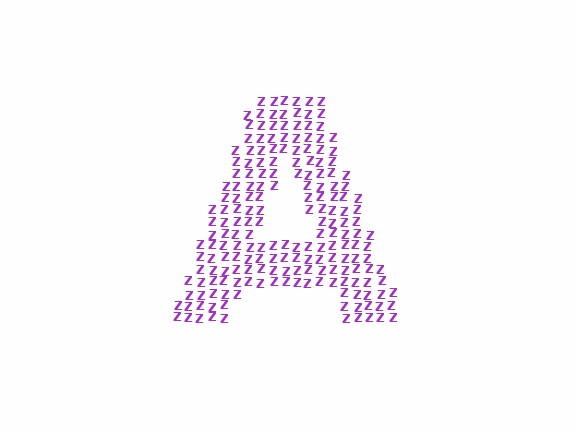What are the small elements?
The small elements are letter Z's.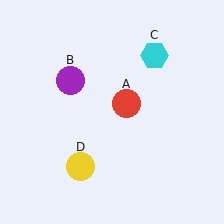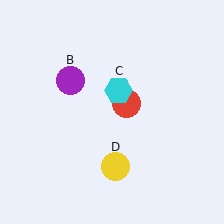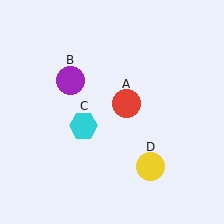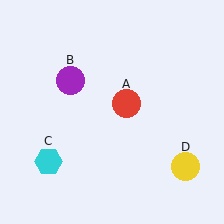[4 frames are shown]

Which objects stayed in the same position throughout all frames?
Red circle (object A) and purple circle (object B) remained stationary.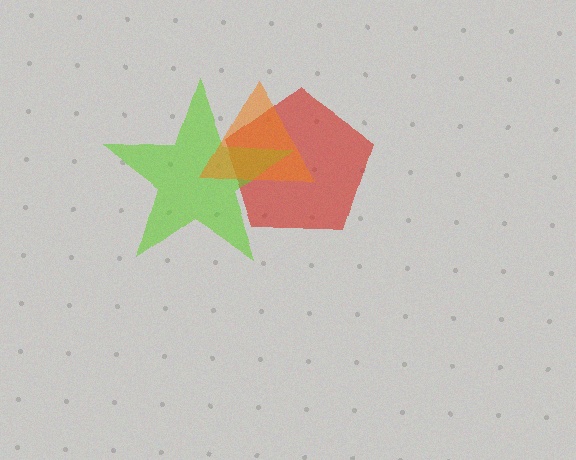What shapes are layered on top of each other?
The layered shapes are: a red pentagon, a lime star, an orange triangle.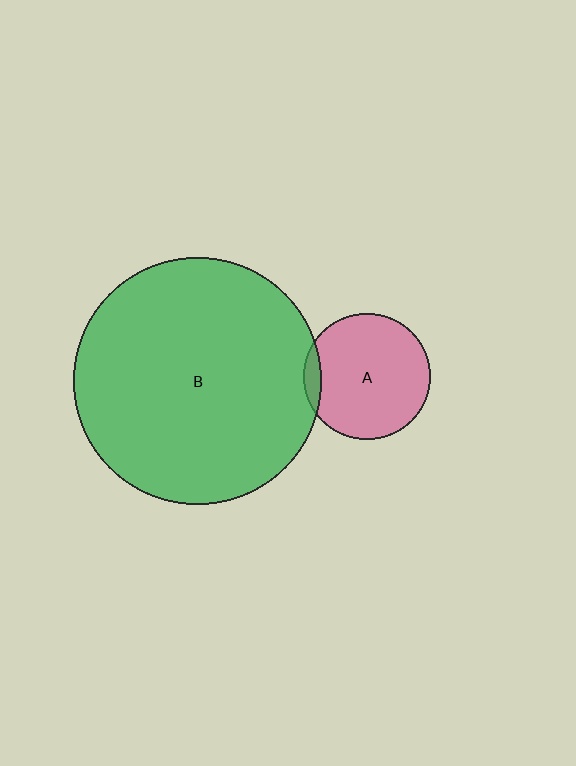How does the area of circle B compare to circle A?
Approximately 3.8 times.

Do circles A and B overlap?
Yes.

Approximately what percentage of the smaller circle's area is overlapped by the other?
Approximately 5%.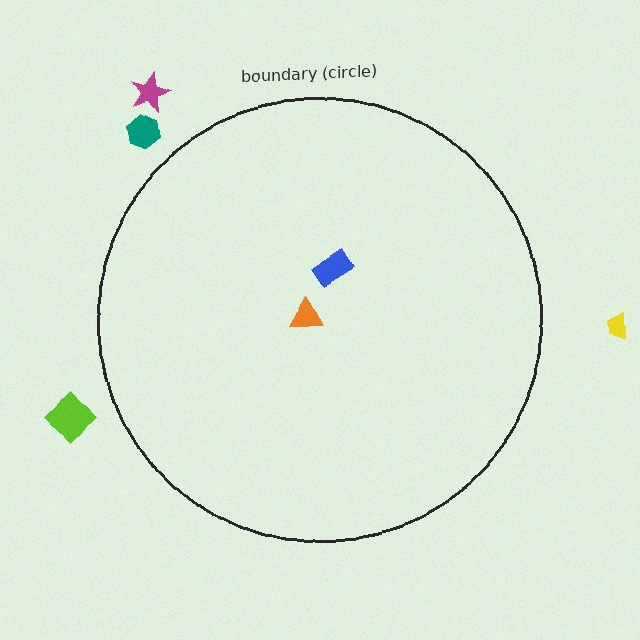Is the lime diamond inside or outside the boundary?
Outside.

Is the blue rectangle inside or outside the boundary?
Inside.